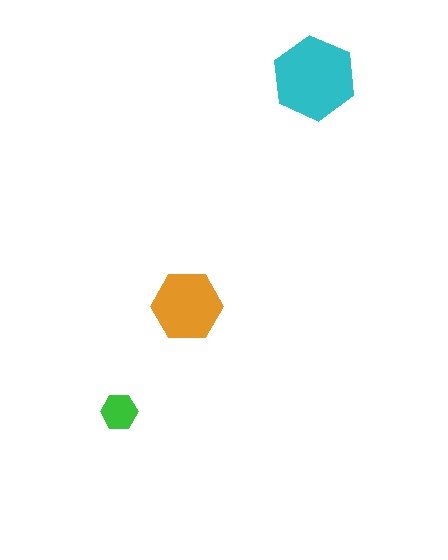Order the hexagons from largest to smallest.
the cyan one, the orange one, the green one.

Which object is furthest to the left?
The green hexagon is leftmost.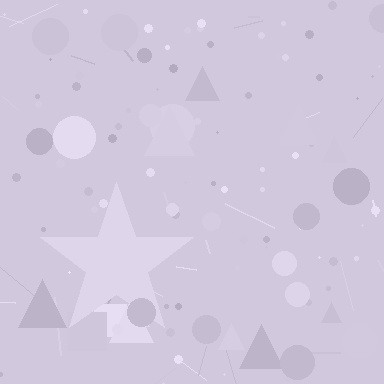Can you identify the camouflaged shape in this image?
The camouflaged shape is a star.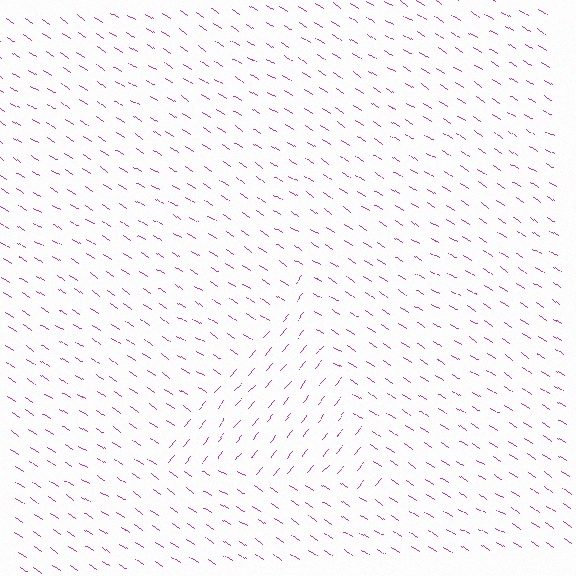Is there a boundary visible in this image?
Yes, there is a texture boundary formed by a change in line orientation.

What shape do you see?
I see a triangle.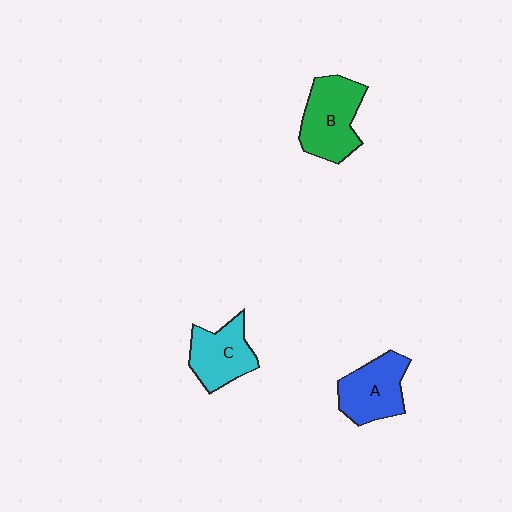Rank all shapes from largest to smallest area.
From largest to smallest: B (green), A (blue), C (cyan).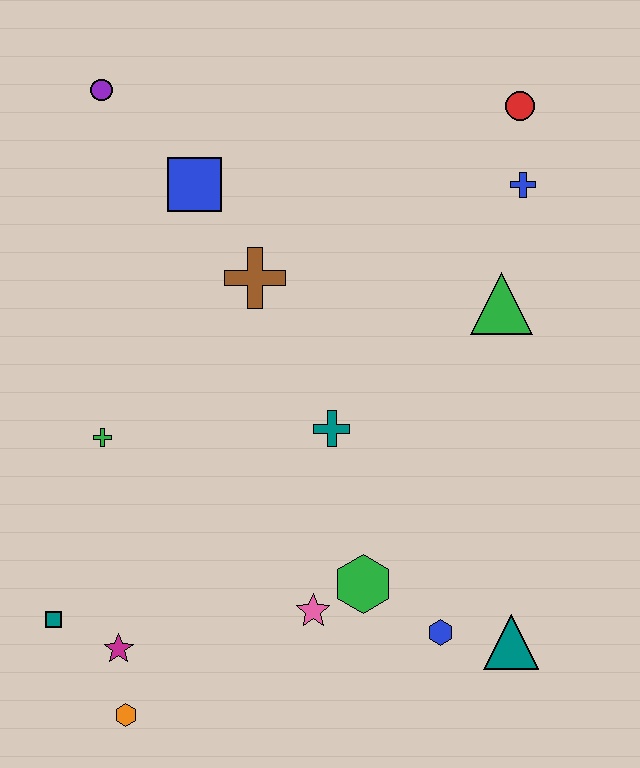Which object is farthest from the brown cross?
The orange hexagon is farthest from the brown cross.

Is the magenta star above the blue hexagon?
No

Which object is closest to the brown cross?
The blue square is closest to the brown cross.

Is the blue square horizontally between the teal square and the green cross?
No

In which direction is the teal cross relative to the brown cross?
The teal cross is below the brown cross.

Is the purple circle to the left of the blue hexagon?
Yes